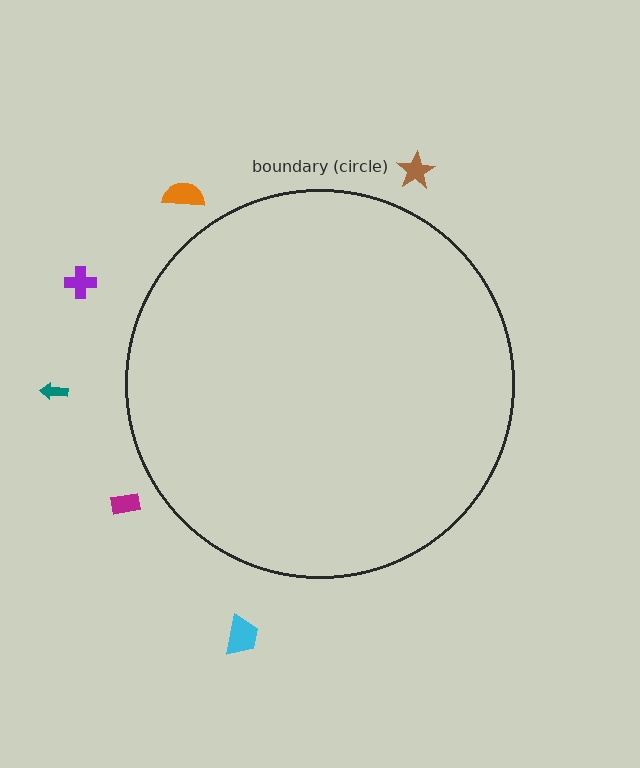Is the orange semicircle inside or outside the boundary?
Outside.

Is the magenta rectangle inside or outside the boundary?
Outside.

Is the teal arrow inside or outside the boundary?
Outside.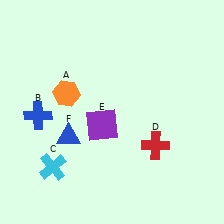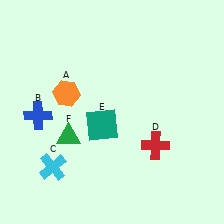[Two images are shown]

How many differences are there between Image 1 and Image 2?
There are 2 differences between the two images.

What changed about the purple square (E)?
In Image 1, E is purple. In Image 2, it changed to teal.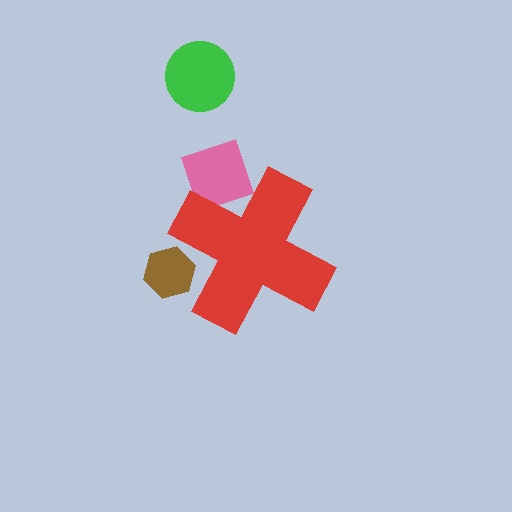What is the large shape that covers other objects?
A red cross.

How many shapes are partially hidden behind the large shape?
2 shapes are partially hidden.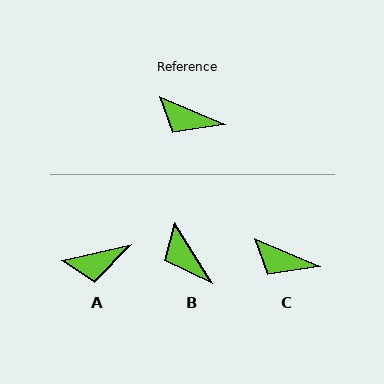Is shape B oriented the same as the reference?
No, it is off by about 35 degrees.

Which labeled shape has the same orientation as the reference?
C.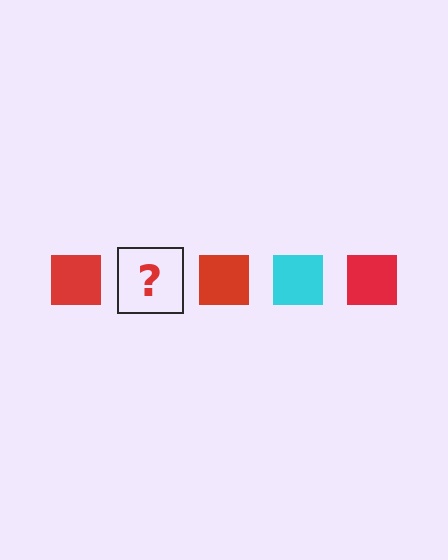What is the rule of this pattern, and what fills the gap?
The rule is that the pattern cycles through red, cyan squares. The gap should be filled with a cyan square.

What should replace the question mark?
The question mark should be replaced with a cyan square.